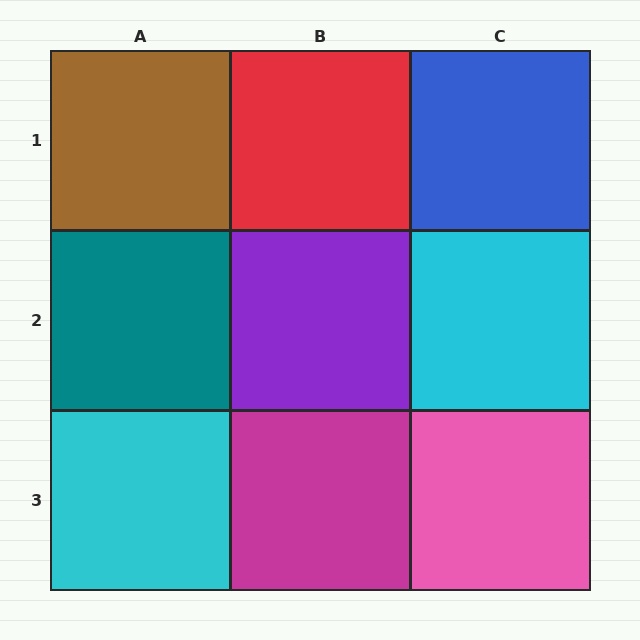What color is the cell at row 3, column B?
Magenta.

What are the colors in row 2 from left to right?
Teal, purple, cyan.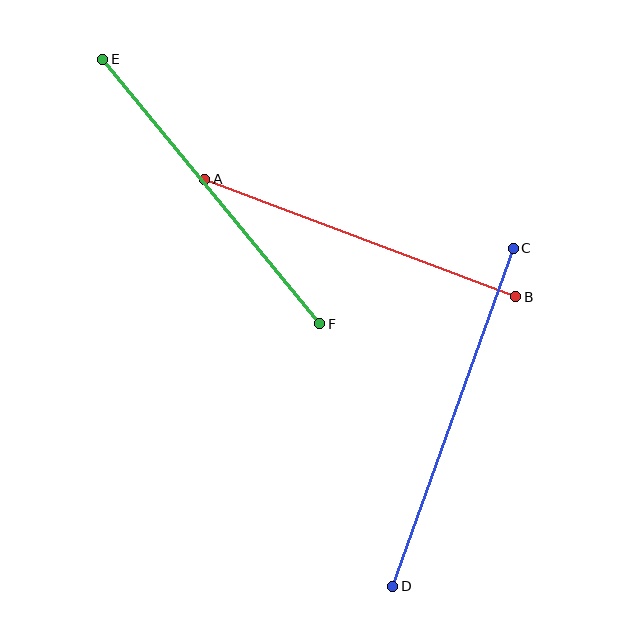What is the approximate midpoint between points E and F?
The midpoint is at approximately (211, 191) pixels.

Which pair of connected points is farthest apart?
Points C and D are farthest apart.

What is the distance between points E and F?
The distance is approximately 342 pixels.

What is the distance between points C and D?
The distance is approximately 359 pixels.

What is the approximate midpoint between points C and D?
The midpoint is at approximately (453, 417) pixels.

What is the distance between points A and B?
The distance is approximately 332 pixels.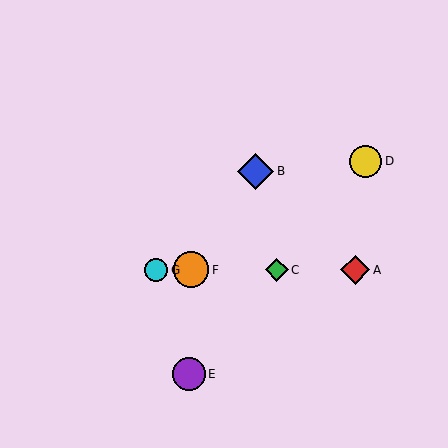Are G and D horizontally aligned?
No, G is at y≈270 and D is at y≈161.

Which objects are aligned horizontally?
Objects A, C, F, G are aligned horizontally.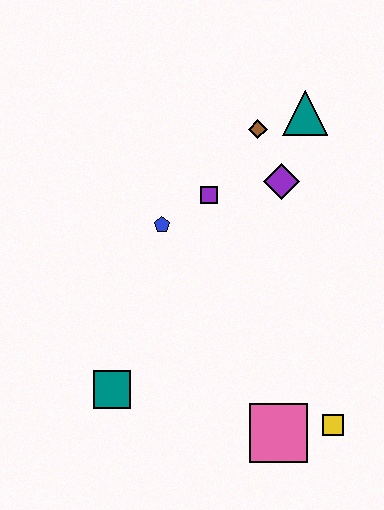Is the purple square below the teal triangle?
Yes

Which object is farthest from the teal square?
The teal triangle is farthest from the teal square.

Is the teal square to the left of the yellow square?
Yes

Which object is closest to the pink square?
The yellow square is closest to the pink square.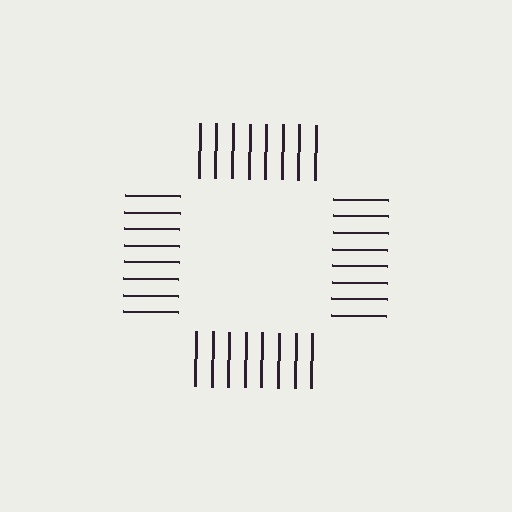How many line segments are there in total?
32 — 8 along each of the 4 edges.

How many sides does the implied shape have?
4 sides — the line-ends trace a square.